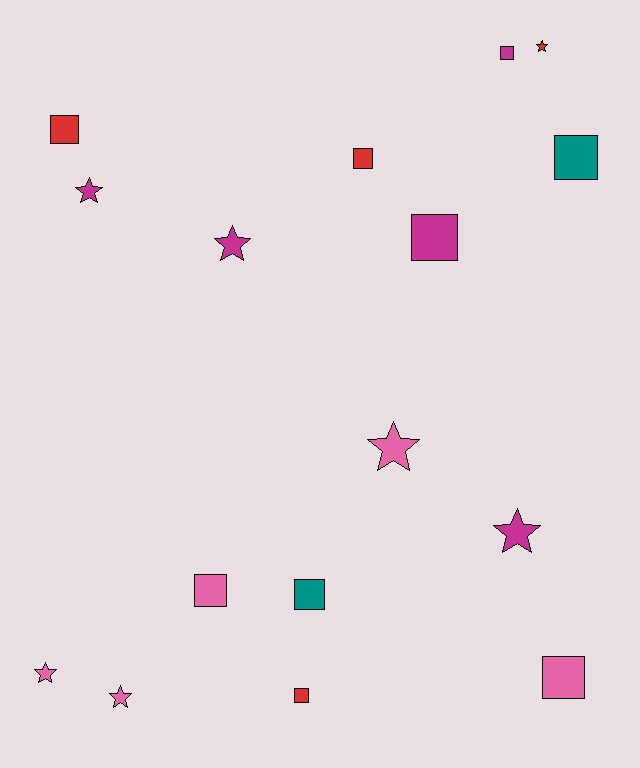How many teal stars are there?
There are no teal stars.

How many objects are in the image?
There are 16 objects.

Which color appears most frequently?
Magenta, with 5 objects.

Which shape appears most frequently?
Square, with 9 objects.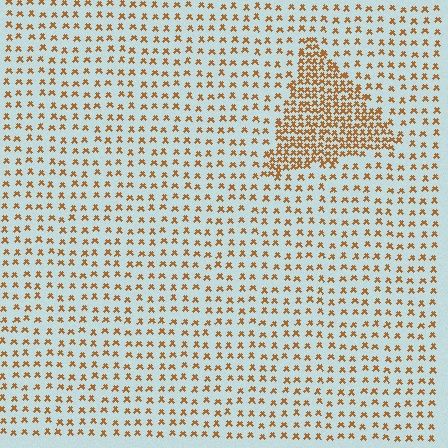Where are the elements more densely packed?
The elements are more densely packed inside the triangle boundary.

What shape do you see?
I see a triangle.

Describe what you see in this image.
The image contains small brown elements arranged at two different densities. A triangle-shaped region is visible where the elements are more densely packed than the surrounding area.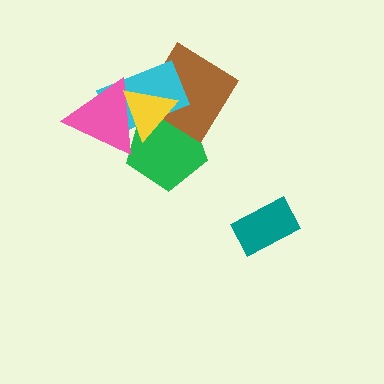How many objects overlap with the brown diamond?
3 objects overlap with the brown diamond.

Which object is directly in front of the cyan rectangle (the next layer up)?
The pink triangle is directly in front of the cyan rectangle.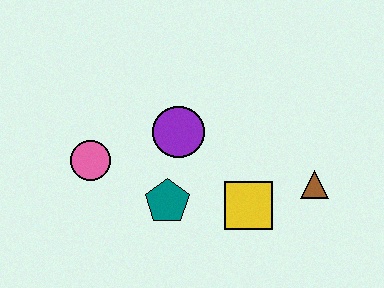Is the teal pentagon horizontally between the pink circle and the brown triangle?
Yes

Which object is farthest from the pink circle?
The brown triangle is farthest from the pink circle.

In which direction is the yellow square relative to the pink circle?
The yellow square is to the right of the pink circle.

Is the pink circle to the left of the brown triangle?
Yes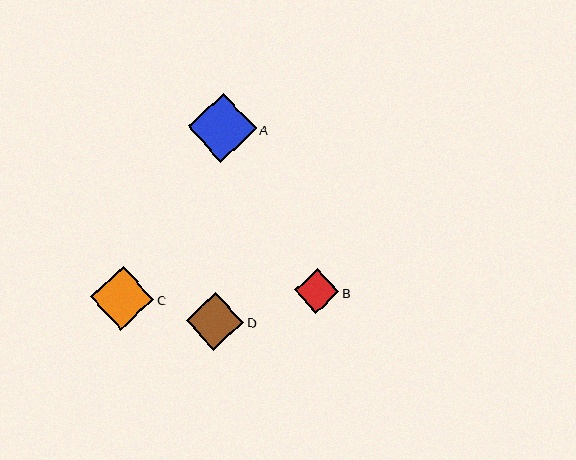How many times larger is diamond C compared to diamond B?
Diamond C is approximately 1.4 times the size of diamond B.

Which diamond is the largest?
Diamond A is the largest with a size of approximately 69 pixels.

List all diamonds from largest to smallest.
From largest to smallest: A, C, D, B.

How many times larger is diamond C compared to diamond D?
Diamond C is approximately 1.1 times the size of diamond D.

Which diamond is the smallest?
Diamond B is the smallest with a size of approximately 44 pixels.